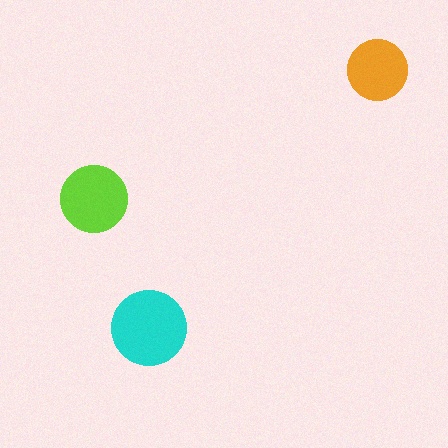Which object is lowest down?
The cyan circle is bottommost.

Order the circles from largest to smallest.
the cyan one, the lime one, the orange one.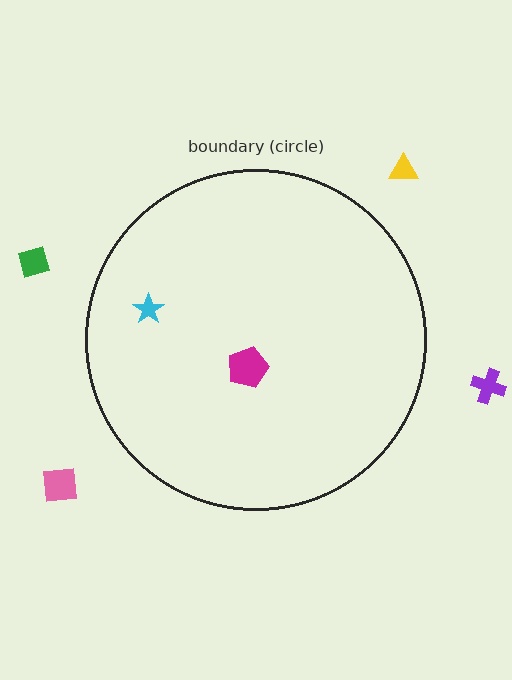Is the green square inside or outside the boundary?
Outside.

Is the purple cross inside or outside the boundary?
Outside.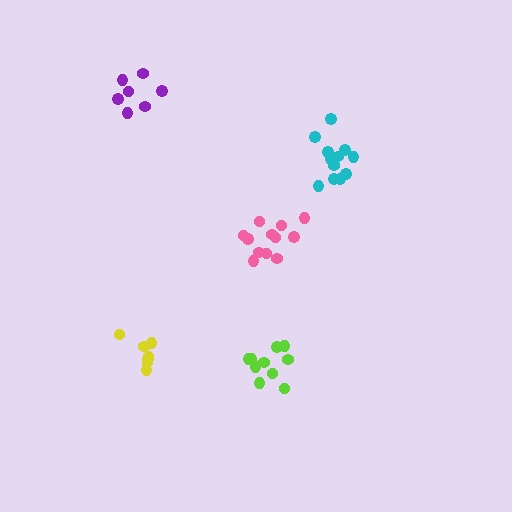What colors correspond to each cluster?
The clusters are colored: yellow, cyan, purple, lime, pink.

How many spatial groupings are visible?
There are 5 spatial groupings.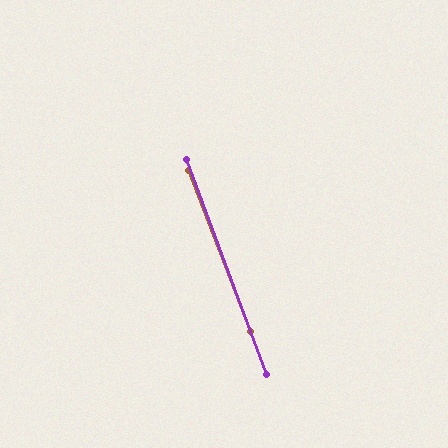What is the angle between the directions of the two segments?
Approximately 1 degree.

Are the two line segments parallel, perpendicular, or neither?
Parallel — their directions differ by only 0.5°.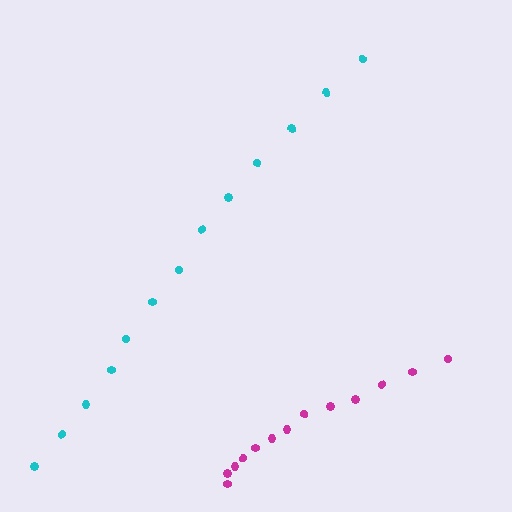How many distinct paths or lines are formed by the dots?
There are 2 distinct paths.